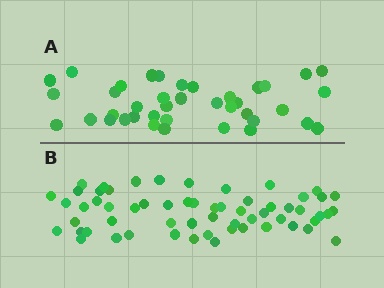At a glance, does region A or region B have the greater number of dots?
Region B (the bottom region) has more dots.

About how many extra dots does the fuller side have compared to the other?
Region B has approximately 20 more dots than region A.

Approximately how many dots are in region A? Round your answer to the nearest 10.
About 40 dots. (The exact count is 39, which rounds to 40.)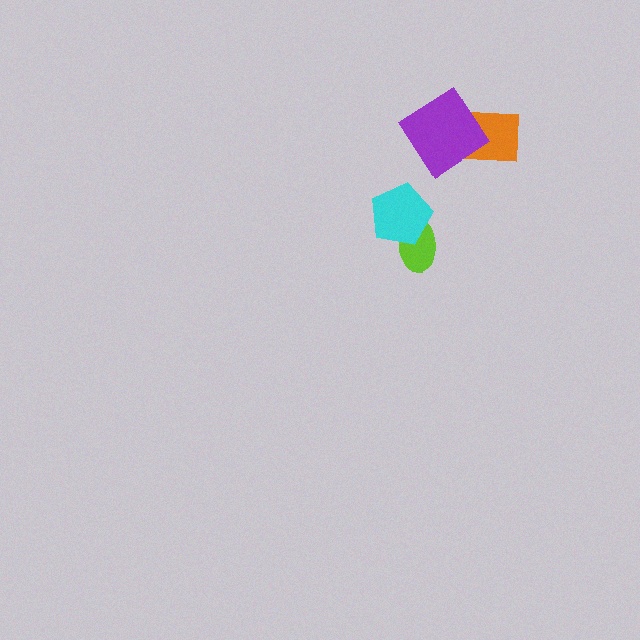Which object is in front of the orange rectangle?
The purple diamond is in front of the orange rectangle.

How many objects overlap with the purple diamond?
1 object overlaps with the purple diamond.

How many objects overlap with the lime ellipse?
1 object overlaps with the lime ellipse.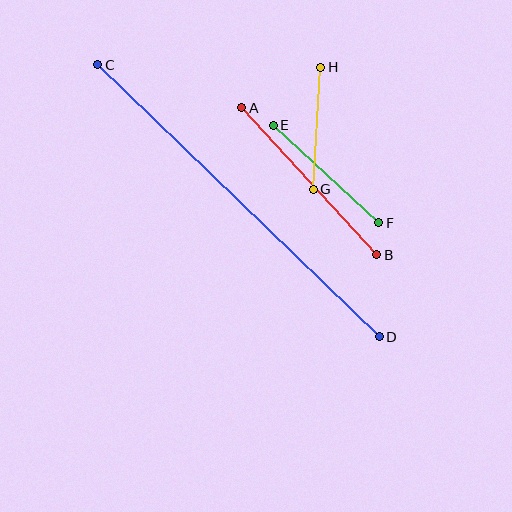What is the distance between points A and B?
The distance is approximately 200 pixels.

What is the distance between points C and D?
The distance is approximately 391 pixels.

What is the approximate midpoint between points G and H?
The midpoint is at approximately (317, 128) pixels.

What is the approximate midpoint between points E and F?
The midpoint is at approximately (326, 174) pixels.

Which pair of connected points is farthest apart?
Points C and D are farthest apart.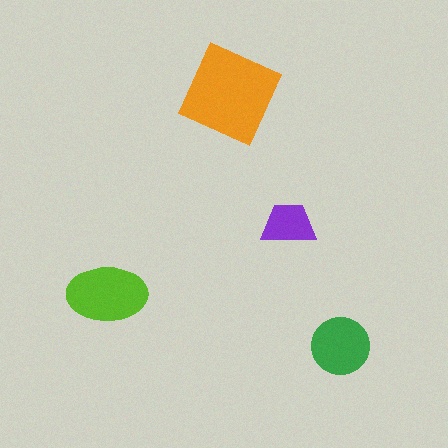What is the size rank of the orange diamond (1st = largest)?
1st.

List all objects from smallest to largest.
The purple trapezoid, the green circle, the lime ellipse, the orange diamond.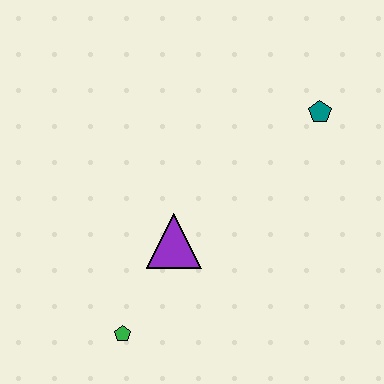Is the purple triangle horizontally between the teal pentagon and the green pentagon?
Yes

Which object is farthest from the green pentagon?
The teal pentagon is farthest from the green pentagon.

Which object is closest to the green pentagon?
The purple triangle is closest to the green pentagon.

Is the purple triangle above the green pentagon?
Yes